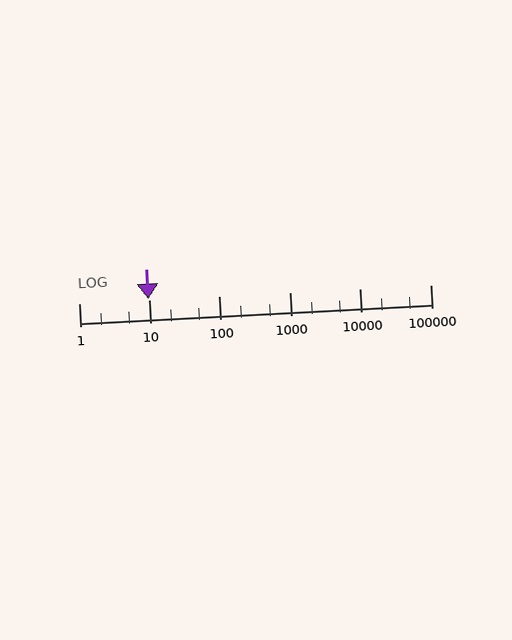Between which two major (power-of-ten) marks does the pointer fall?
The pointer is between 1 and 10.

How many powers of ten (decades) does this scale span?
The scale spans 5 decades, from 1 to 100000.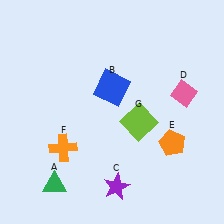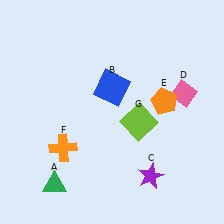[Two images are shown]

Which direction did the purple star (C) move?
The purple star (C) moved right.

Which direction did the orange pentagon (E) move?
The orange pentagon (E) moved up.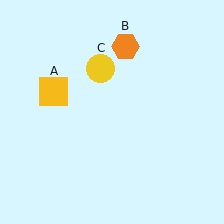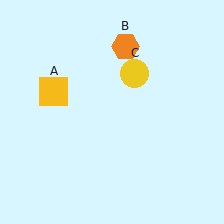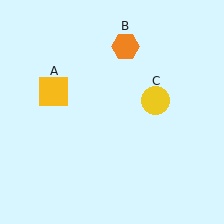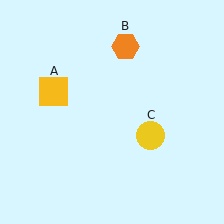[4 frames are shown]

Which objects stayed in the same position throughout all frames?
Yellow square (object A) and orange hexagon (object B) remained stationary.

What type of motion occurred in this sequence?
The yellow circle (object C) rotated clockwise around the center of the scene.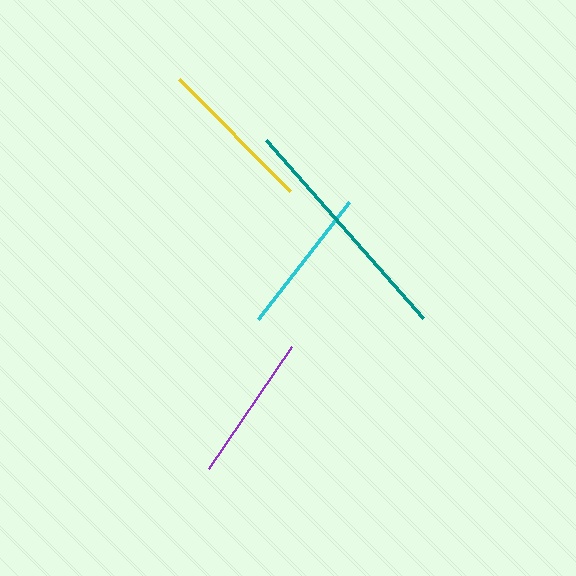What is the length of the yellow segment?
The yellow segment is approximately 158 pixels long.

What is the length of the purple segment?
The purple segment is approximately 148 pixels long.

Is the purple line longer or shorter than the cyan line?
The cyan line is longer than the purple line.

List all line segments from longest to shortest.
From longest to shortest: teal, yellow, cyan, purple.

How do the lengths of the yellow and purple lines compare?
The yellow and purple lines are approximately the same length.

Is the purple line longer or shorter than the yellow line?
The yellow line is longer than the purple line.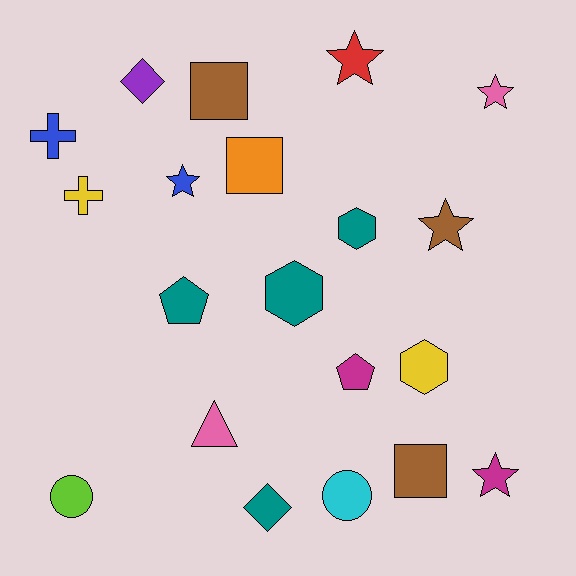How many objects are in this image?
There are 20 objects.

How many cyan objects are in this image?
There is 1 cyan object.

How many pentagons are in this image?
There are 2 pentagons.